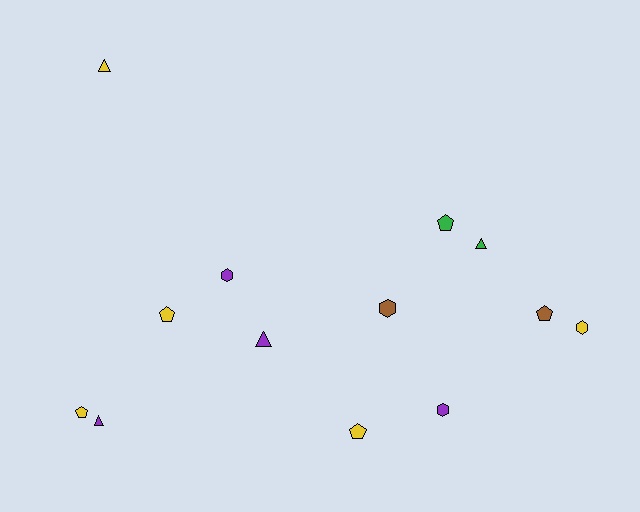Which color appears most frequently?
Yellow, with 5 objects.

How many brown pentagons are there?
There is 1 brown pentagon.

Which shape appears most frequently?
Pentagon, with 5 objects.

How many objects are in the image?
There are 13 objects.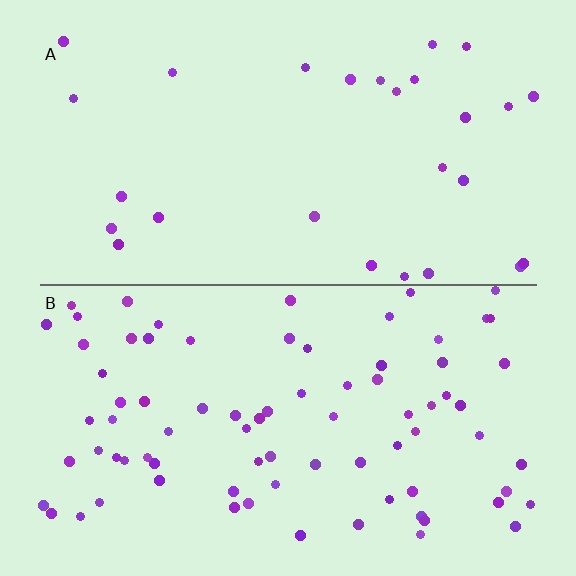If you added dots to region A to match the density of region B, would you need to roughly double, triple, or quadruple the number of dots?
Approximately triple.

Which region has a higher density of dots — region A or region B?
B (the bottom).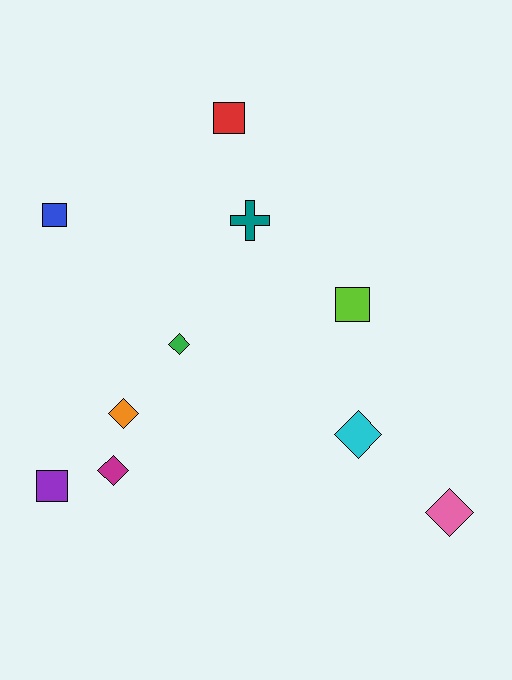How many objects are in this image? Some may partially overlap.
There are 10 objects.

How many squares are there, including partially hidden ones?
There are 4 squares.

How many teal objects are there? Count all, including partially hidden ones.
There is 1 teal object.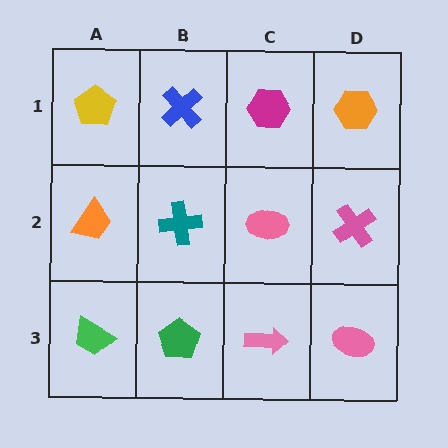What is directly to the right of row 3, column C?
A pink ellipse.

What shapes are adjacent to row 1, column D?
A pink cross (row 2, column D), a magenta hexagon (row 1, column C).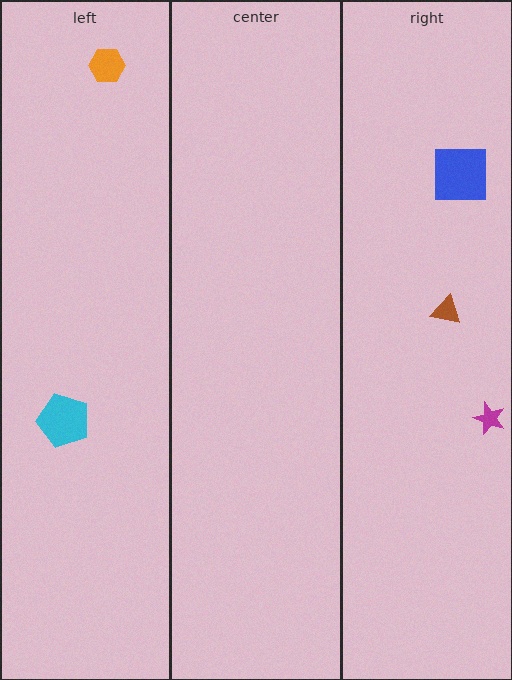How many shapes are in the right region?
3.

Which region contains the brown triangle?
The right region.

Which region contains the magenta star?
The right region.